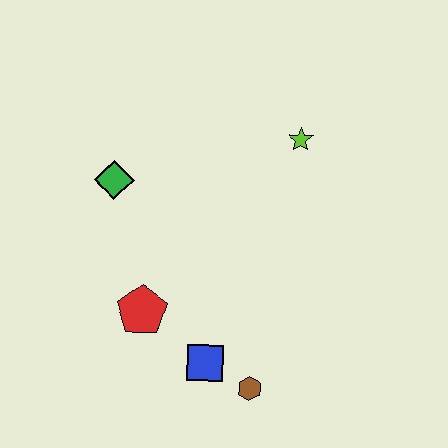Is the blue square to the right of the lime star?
No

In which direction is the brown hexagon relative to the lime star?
The brown hexagon is below the lime star.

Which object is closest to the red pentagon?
The blue square is closest to the red pentagon.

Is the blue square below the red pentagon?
Yes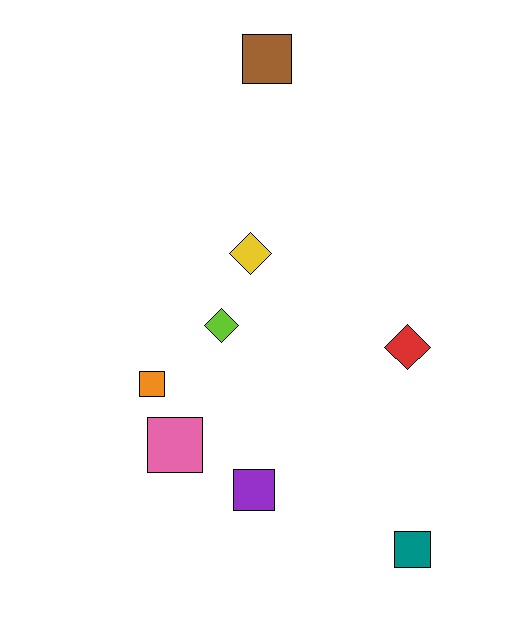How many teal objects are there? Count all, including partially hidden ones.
There is 1 teal object.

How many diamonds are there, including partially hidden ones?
There are 3 diamonds.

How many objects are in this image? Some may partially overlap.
There are 8 objects.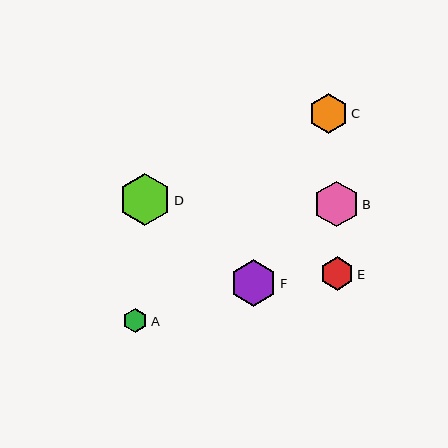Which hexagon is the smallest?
Hexagon A is the smallest with a size of approximately 25 pixels.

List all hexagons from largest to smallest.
From largest to smallest: D, F, B, C, E, A.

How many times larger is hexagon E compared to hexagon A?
Hexagon E is approximately 1.4 times the size of hexagon A.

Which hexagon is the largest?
Hexagon D is the largest with a size of approximately 52 pixels.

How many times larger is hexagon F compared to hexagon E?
Hexagon F is approximately 1.4 times the size of hexagon E.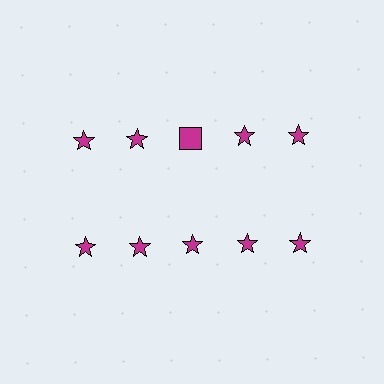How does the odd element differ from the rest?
It has a different shape: square instead of star.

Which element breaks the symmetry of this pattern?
The magenta square in the top row, center column breaks the symmetry. All other shapes are magenta stars.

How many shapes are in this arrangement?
There are 10 shapes arranged in a grid pattern.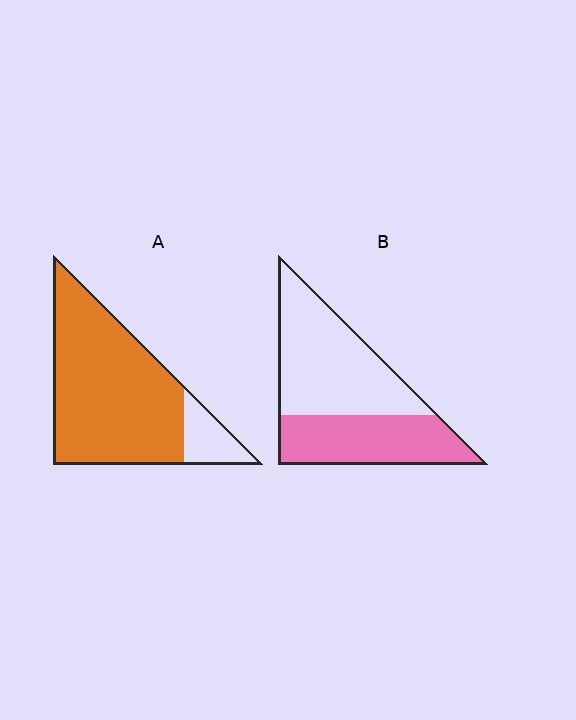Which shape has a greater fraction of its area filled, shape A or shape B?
Shape A.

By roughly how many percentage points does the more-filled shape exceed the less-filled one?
By roughly 45 percentage points (A over B).